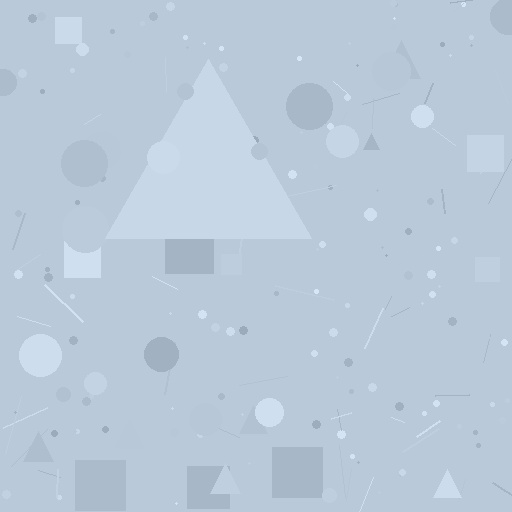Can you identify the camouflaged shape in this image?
The camouflaged shape is a triangle.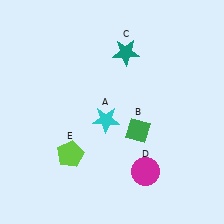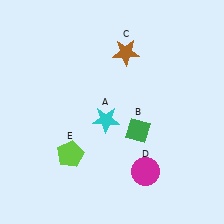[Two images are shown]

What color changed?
The star (C) changed from teal in Image 1 to brown in Image 2.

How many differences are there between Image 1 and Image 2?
There is 1 difference between the two images.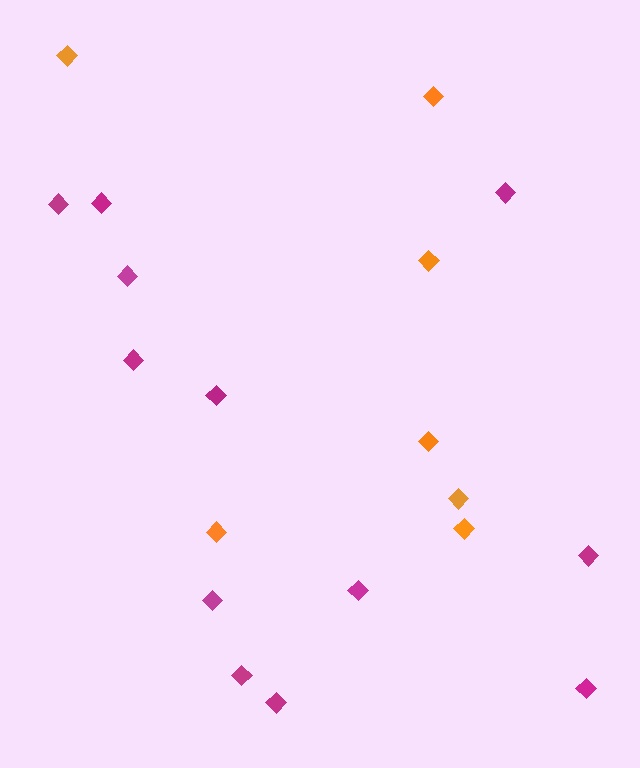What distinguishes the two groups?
There are 2 groups: one group of orange diamonds (7) and one group of magenta diamonds (12).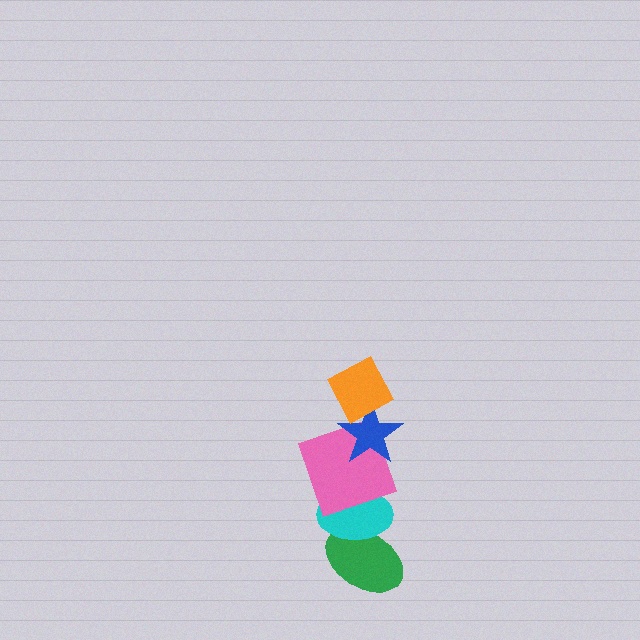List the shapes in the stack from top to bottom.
From top to bottom: the orange diamond, the blue star, the pink square, the cyan ellipse, the green ellipse.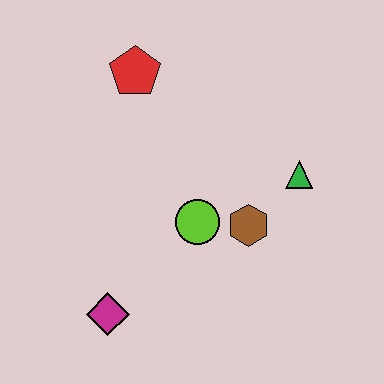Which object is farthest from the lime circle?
The red pentagon is farthest from the lime circle.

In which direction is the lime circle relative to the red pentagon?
The lime circle is below the red pentagon.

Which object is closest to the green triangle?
The brown hexagon is closest to the green triangle.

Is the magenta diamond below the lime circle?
Yes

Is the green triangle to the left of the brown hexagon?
No